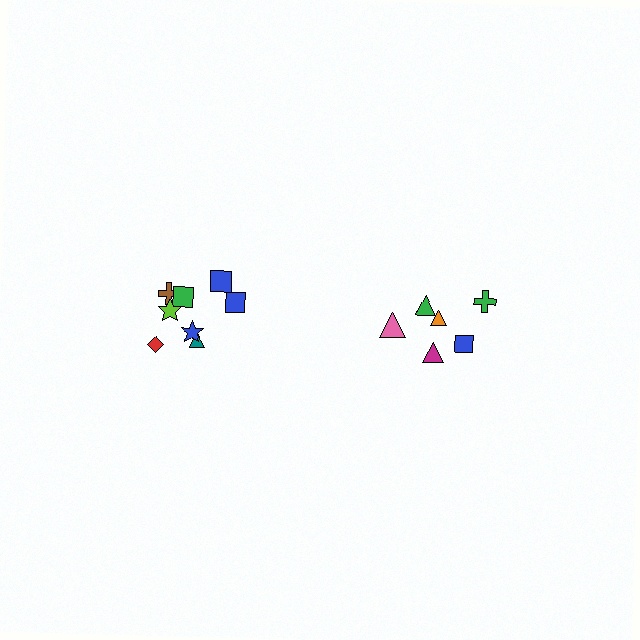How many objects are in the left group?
There are 8 objects.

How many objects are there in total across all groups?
There are 14 objects.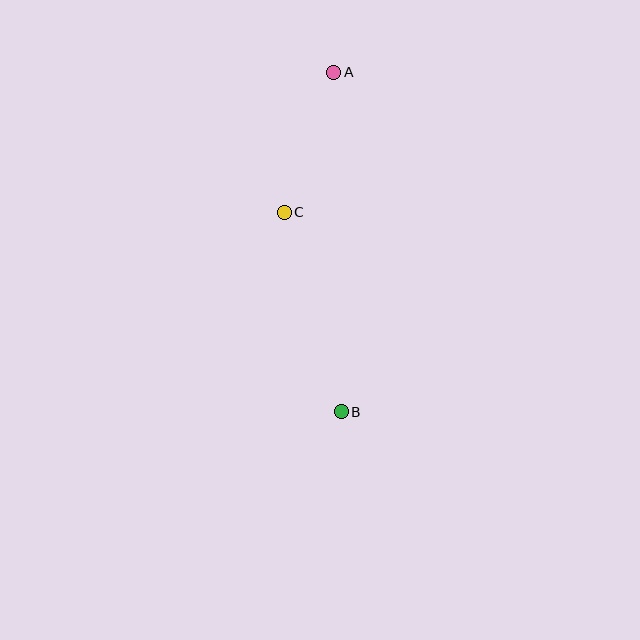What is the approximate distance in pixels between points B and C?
The distance between B and C is approximately 207 pixels.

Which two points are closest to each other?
Points A and C are closest to each other.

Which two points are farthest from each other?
Points A and B are farthest from each other.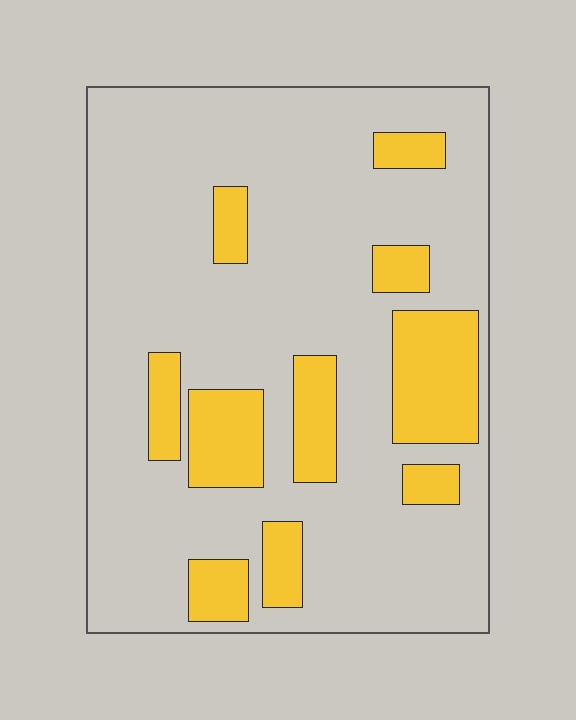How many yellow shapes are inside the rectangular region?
10.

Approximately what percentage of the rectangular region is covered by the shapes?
Approximately 20%.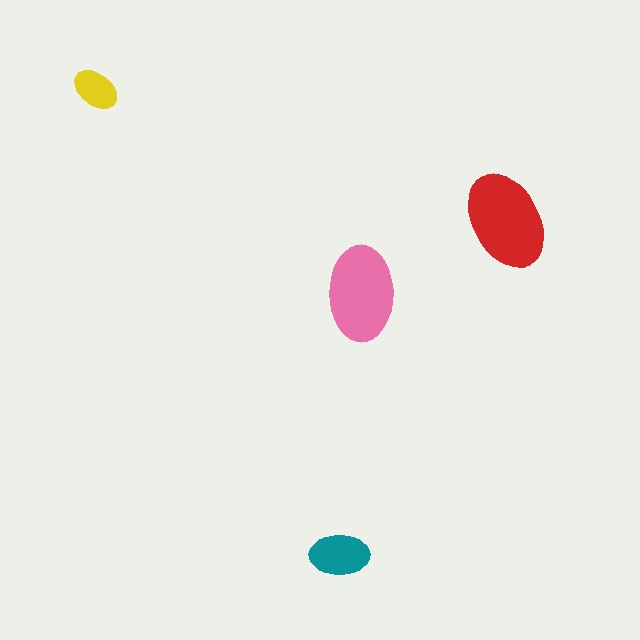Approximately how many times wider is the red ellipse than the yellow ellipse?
About 2 times wider.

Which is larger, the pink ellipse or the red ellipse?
The red one.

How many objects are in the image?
There are 4 objects in the image.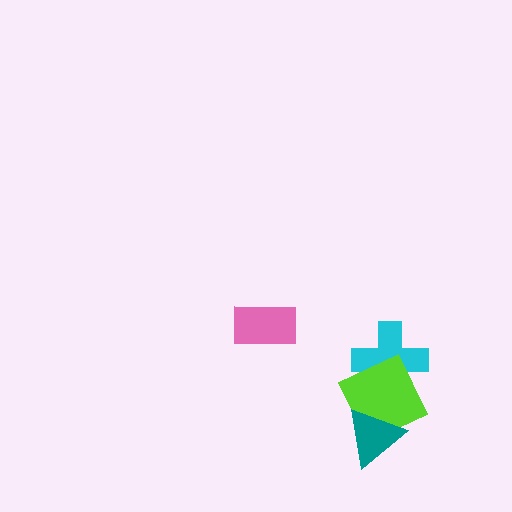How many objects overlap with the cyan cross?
1 object overlaps with the cyan cross.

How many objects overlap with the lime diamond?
2 objects overlap with the lime diamond.